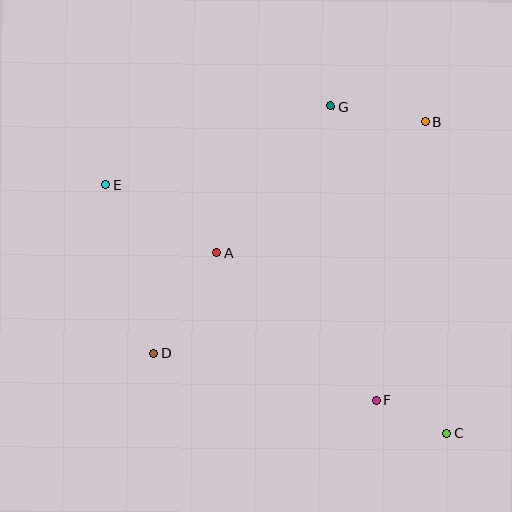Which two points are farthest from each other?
Points C and E are farthest from each other.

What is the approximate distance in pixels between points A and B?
The distance between A and B is approximately 246 pixels.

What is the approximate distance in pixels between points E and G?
The distance between E and G is approximately 238 pixels.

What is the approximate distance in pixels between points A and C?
The distance between A and C is approximately 292 pixels.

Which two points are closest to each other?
Points C and F are closest to each other.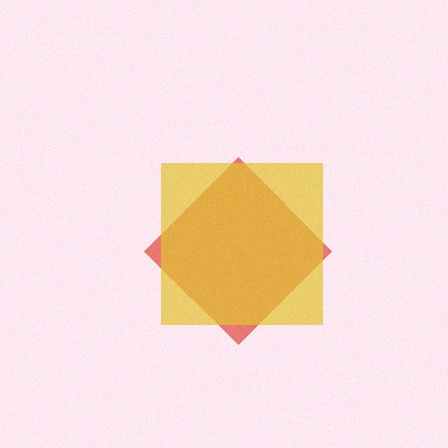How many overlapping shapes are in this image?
There are 2 overlapping shapes in the image.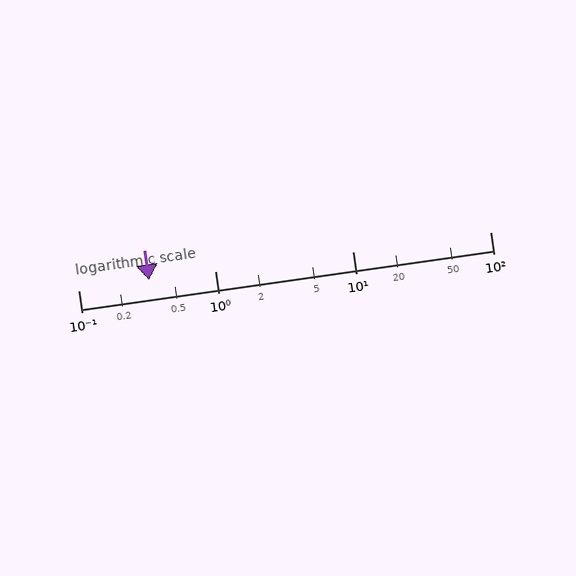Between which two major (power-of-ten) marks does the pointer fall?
The pointer is between 0.1 and 1.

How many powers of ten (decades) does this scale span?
The scale spans 3 decades, from 0.1 to 100.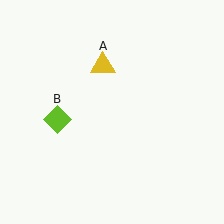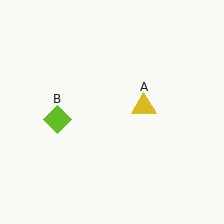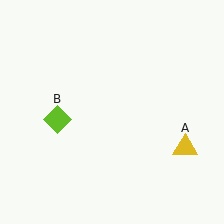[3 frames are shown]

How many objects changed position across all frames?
1 object changed position: yellow triangle (object A).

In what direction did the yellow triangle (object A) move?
The yellow triangle (object A) moved down and to the right.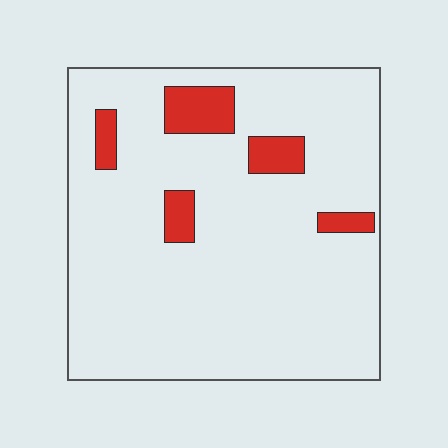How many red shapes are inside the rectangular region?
5.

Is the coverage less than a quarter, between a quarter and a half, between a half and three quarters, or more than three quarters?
Less than a quarter.